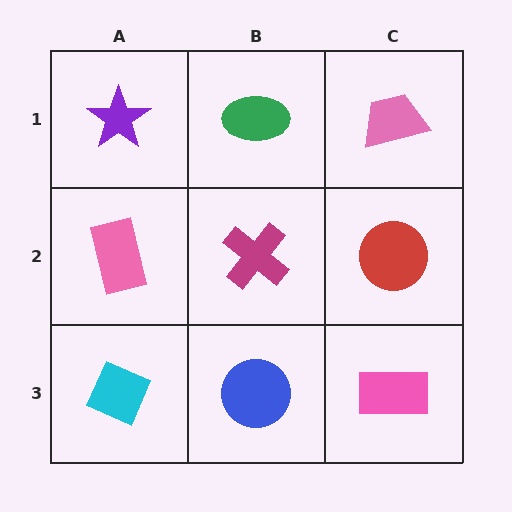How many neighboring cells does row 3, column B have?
3.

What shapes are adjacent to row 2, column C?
A pink trapezoid (row 1, column C), a pink rectangle (row 3, column C), a magenta cross (row 2, column B).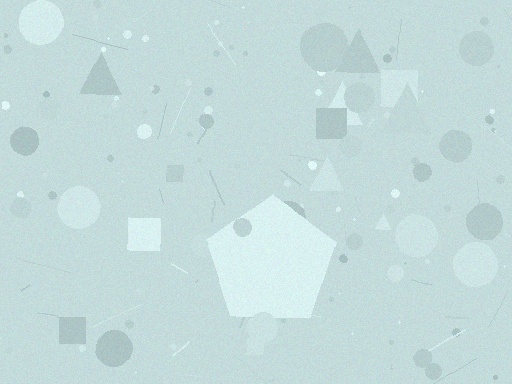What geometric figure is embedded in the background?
A pentagon is embedded in the background.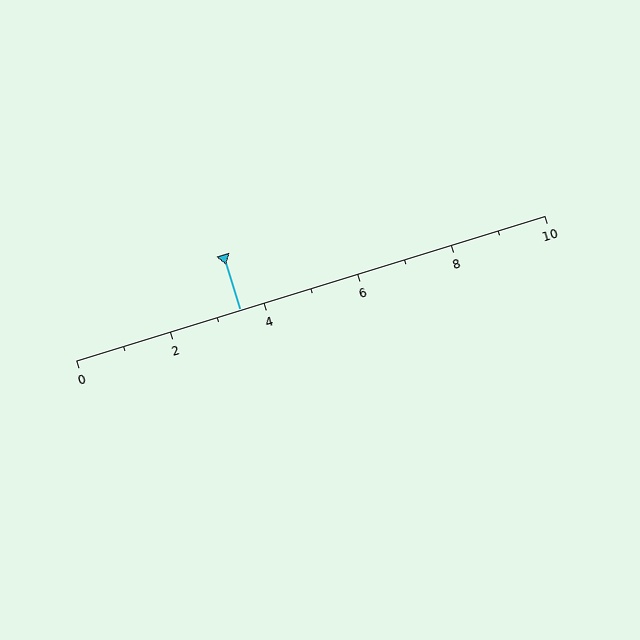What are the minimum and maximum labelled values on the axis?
The axis runs from 0 to 10.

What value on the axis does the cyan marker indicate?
The marker indicates approximately 3.5.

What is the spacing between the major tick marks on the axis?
The major ticks are spaced 2 apart.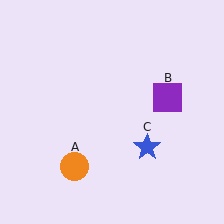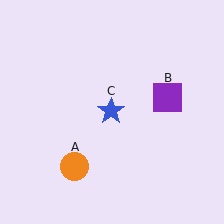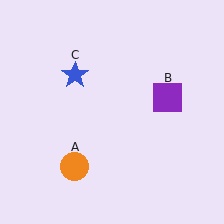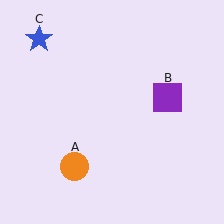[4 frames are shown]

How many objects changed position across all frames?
1 object changed position: blue star (object C).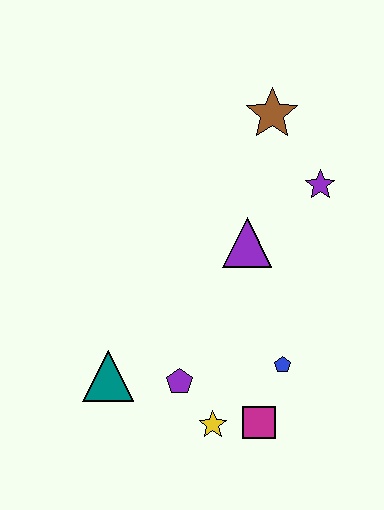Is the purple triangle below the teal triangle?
No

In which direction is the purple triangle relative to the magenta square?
The purple triangle is above the magenta square.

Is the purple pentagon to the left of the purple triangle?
Yes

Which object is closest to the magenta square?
The yellow star is closest to the magenta square.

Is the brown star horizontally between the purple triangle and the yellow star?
No